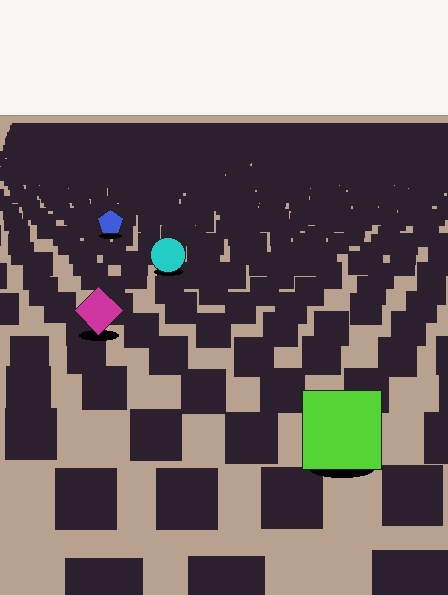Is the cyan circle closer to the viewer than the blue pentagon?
Yes. The cyan circle is closer — you can tell from the texture gradient: the ground texture is coarser near it.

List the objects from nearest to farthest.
From nearest to farthest: the lime square, the magenta diamond, the cyan circle, the blue pentagon.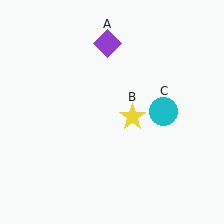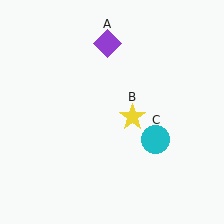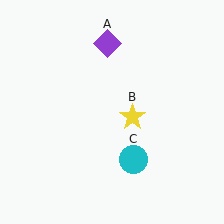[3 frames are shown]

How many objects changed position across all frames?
1 object changed position: cyan circle (object C).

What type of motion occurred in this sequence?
The cyan circle (object C) rotated clockwise around the center of the scene.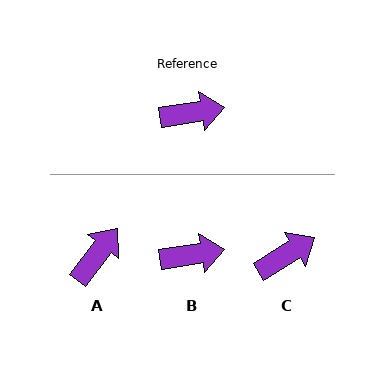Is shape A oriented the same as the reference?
No, it is off by about 44 degrees.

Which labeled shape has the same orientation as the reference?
B.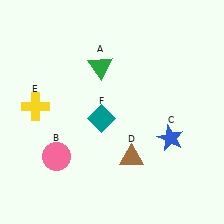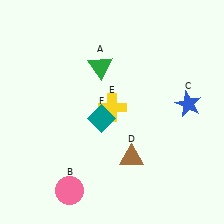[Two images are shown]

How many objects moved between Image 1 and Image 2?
3 objects moved between the two images.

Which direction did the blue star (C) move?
The blue star (C) moved up.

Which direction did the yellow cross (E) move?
The yellow cross (E) moved right.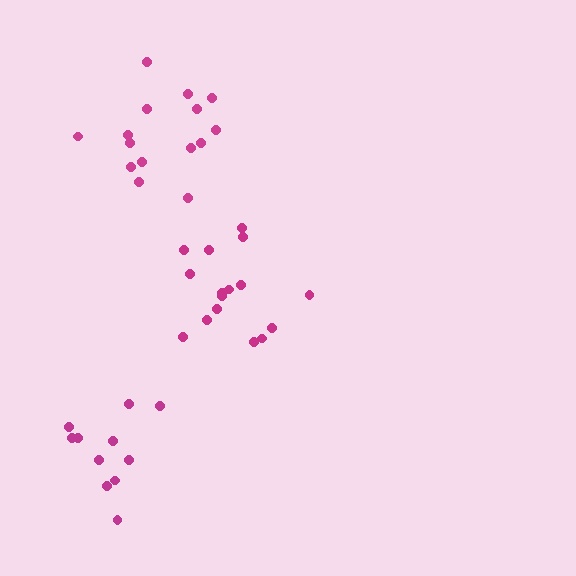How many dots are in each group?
Group 1: 16 dots, Group 2: 15 dots, Group 3: 11 dots (42 total).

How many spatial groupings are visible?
There are 3 spatial groupings.